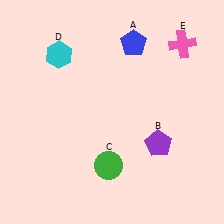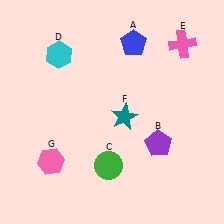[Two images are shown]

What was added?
A teal star (F), a pink hexagon (G) were added in Image 2.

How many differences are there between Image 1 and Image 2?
There are 2 differences between the two images.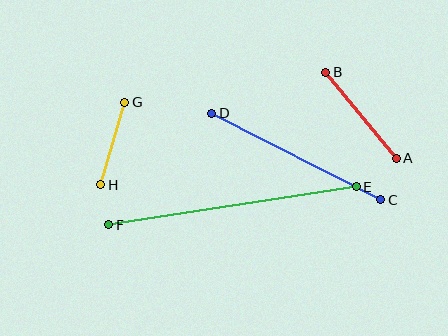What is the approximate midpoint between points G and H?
The midpoint is at approximately (113, 143) pixels.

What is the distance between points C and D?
The distance is approximately 190 pixels.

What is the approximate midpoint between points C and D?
The midpoint is at approximately (296, 156) pixels.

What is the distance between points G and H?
The distance is approximately 86 pixels.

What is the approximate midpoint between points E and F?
The midpoint is at approximately (233, 206) pixels.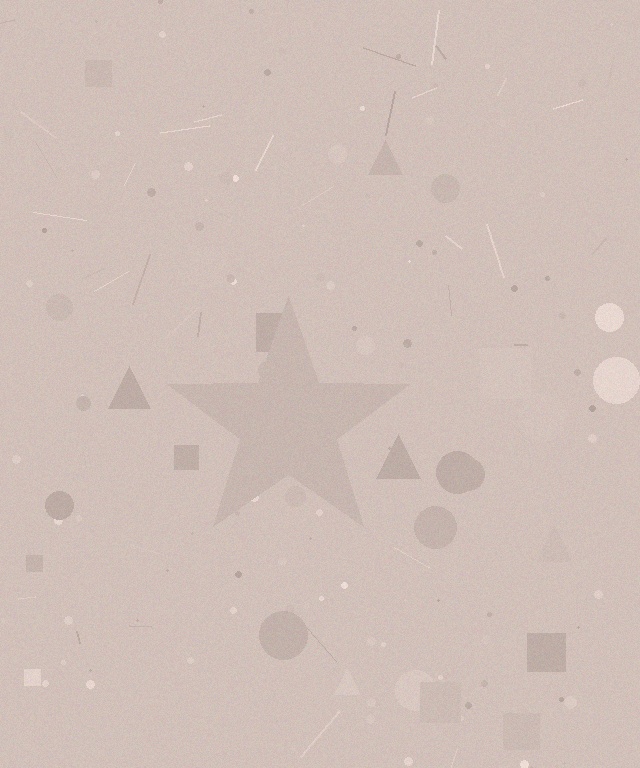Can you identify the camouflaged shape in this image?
The camouflaged shape is a star.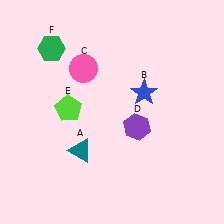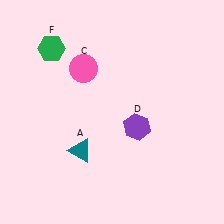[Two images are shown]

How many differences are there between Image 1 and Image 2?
There are 2 differences between the two images.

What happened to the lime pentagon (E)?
The lime pentagon (E) was removed in Image 2. It was in the top-left area of Image 1.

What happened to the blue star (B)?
The blue star (B) was removed in Image 2. It was in the top-right area of Image 1.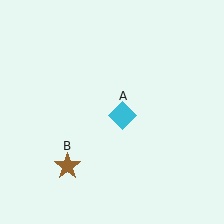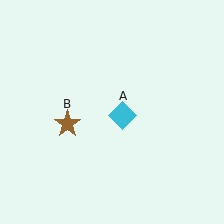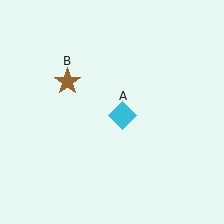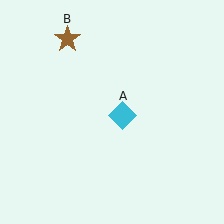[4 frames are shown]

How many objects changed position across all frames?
1 object changed position: brown star (object B).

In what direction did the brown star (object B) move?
The brown star (object B) moved up.